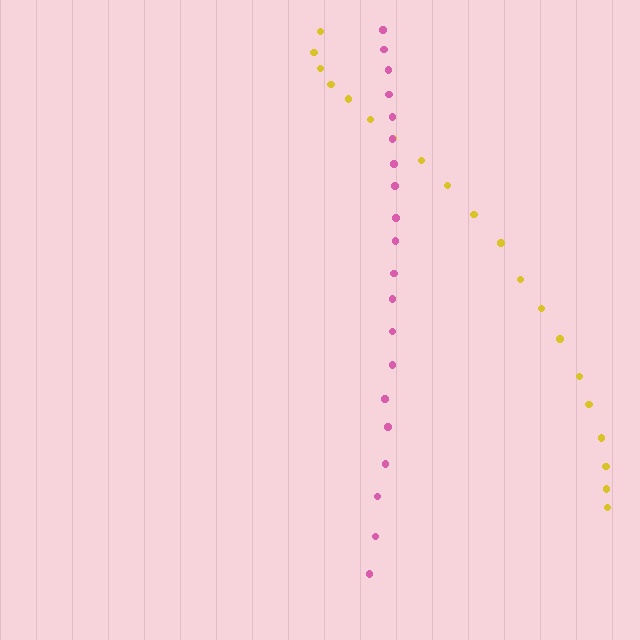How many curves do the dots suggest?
There are 2 distinct paths.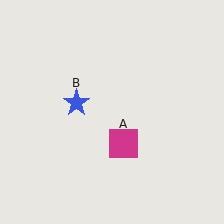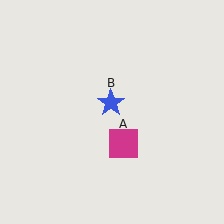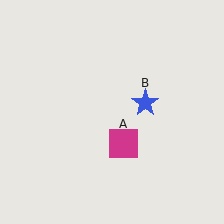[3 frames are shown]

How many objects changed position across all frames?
1 object changed position: blue star (object B).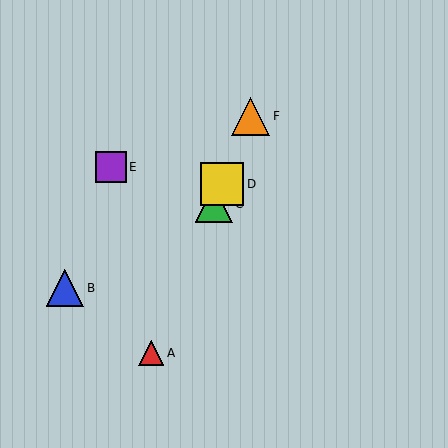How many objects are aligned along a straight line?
4 objects (A, C, D, F) are aligned along a straight line.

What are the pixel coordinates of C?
Object C is at (214, 204).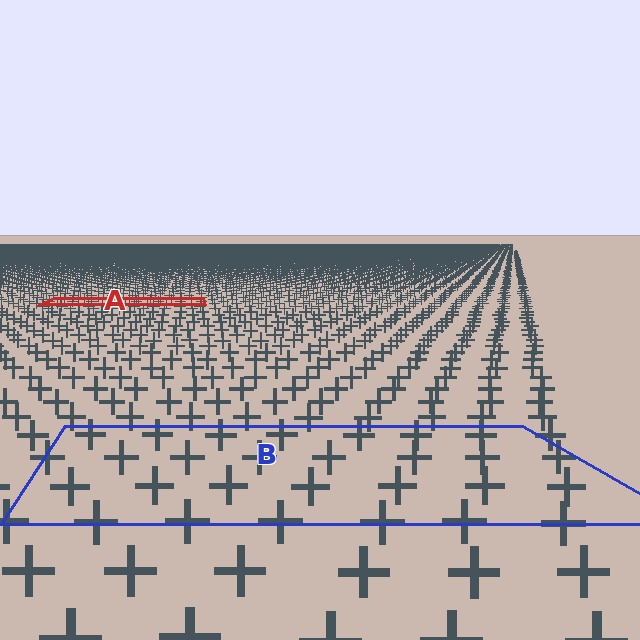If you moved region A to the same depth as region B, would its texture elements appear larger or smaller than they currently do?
They would appear larger. At a closer depth, the same texture elements are projected at a bigger on-screen size.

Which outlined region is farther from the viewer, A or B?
Region A is farther from the viewer — the texture elements inside it appear smaller and more densely packed.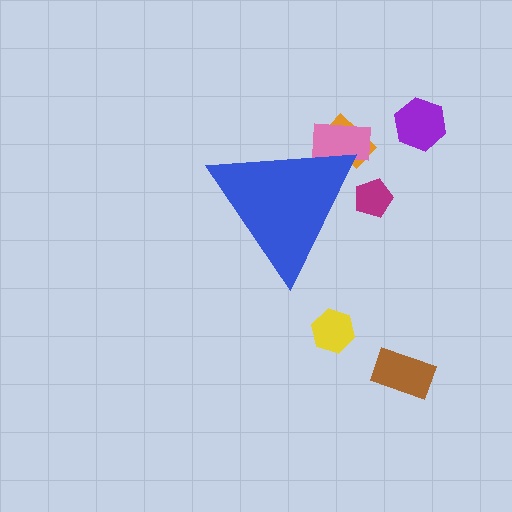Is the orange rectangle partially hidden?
Yes, the orange rectangle is partially hidden behind the blue triangle.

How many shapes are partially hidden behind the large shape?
3 shapes are partially hidden.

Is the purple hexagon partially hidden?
No, the purple hexagon is fully visible.